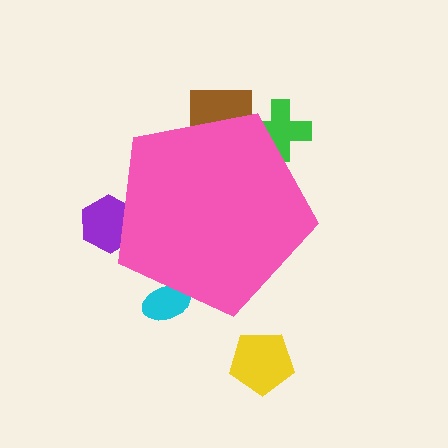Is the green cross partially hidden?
Yes, the green cross is partially hidden behind the pink pentagon.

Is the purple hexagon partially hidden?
Yes, the purple hexagon is partially hidden behind the pink pentagon.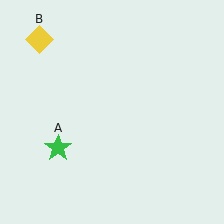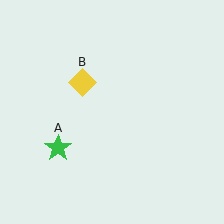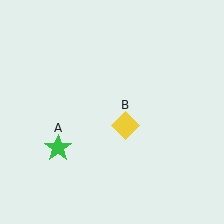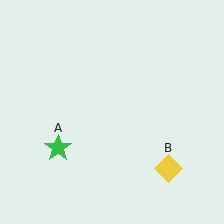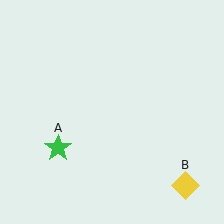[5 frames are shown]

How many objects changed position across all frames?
1 object changed position: yellow diamond (object B).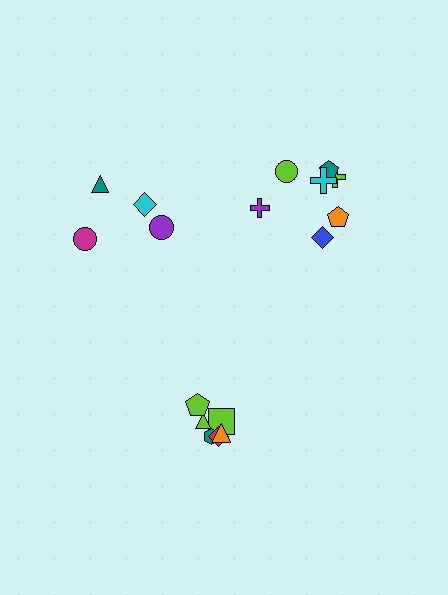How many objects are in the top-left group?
There are 4 objects.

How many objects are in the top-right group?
There are 7 objects.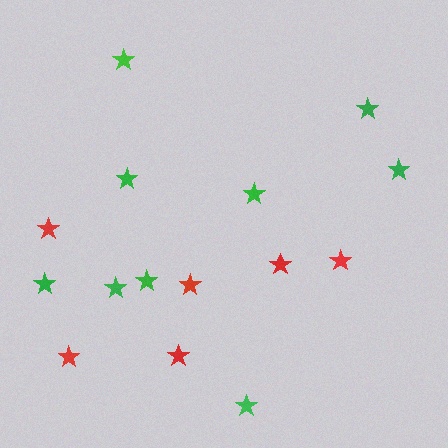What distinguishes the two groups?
There are 2 groups: one group of red stars (6) and one group of green stars (9).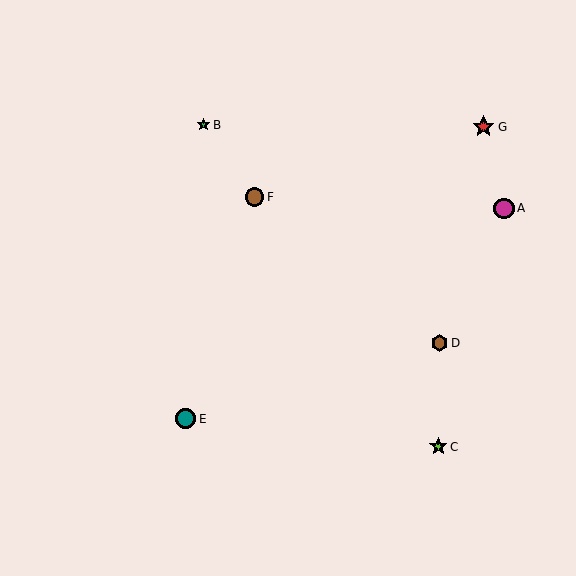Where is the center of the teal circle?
The center of the teal circle is at (186, 419).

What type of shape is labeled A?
Shape A is a magenta circle.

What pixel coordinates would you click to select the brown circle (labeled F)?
Click at (255, 197) to select the brown circle F.